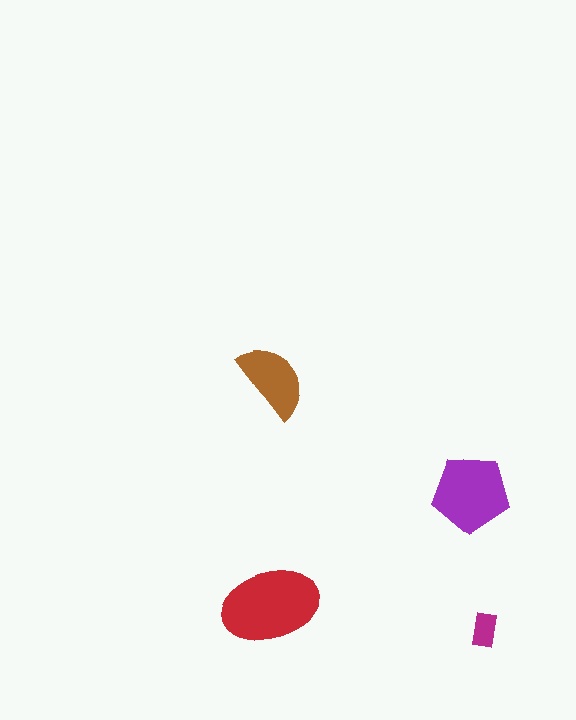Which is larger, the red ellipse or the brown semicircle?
The red ellipse.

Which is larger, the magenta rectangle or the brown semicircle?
The brown semicircle.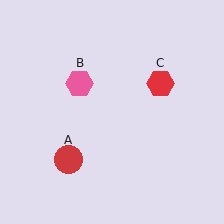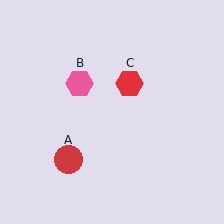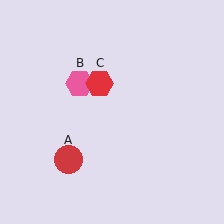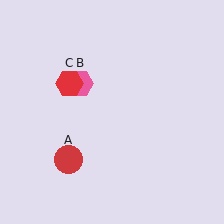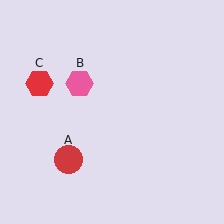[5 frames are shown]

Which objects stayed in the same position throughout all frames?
Red circle (object A) and pink hexagon (object B) remained stationary.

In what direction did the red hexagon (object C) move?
The red hexagon (object C) moved left.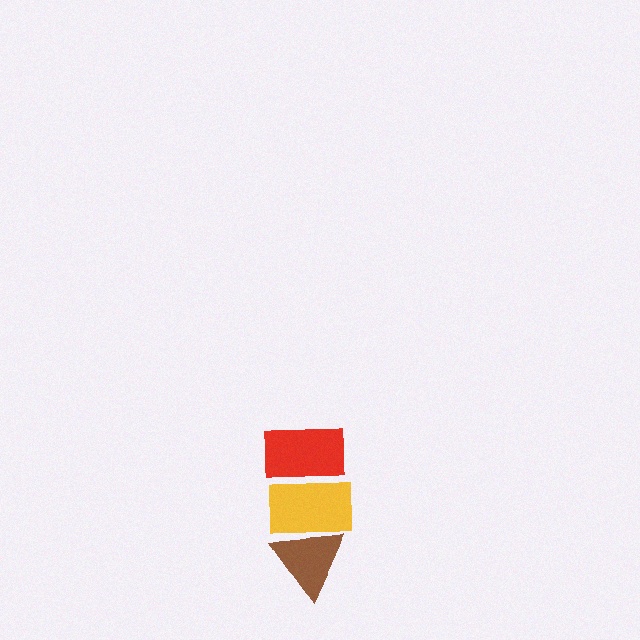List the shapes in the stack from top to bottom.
From top to bottom: the red rectangle, the yellow rectangle, the brown triangle.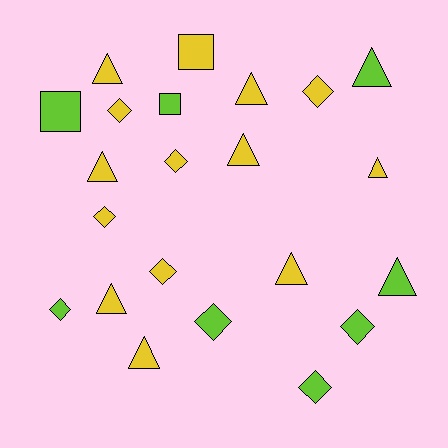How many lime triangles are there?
There are 2 lime triangles.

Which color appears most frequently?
Yellow, with 14 objects.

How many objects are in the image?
There are 22 objects.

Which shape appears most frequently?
Triangle, with 10 objects.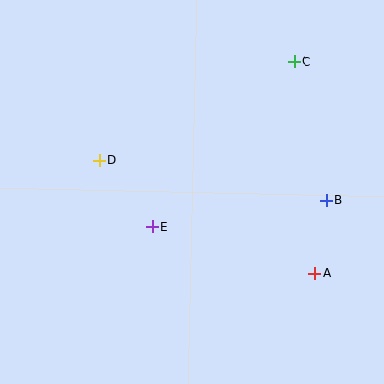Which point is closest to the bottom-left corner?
Point E is closest to the bottom-left corner.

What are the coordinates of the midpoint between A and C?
The midpoint between A and C is at (305, 167).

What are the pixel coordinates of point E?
Point E is at (153, 227).